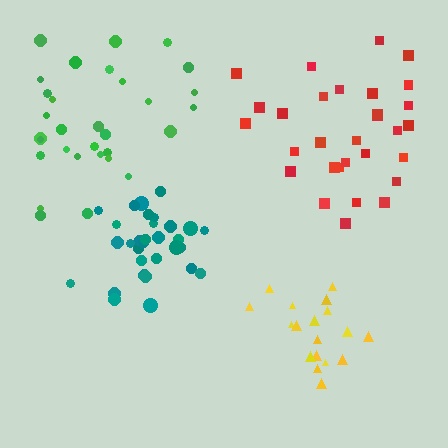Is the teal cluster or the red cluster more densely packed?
Teal.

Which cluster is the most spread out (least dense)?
Red.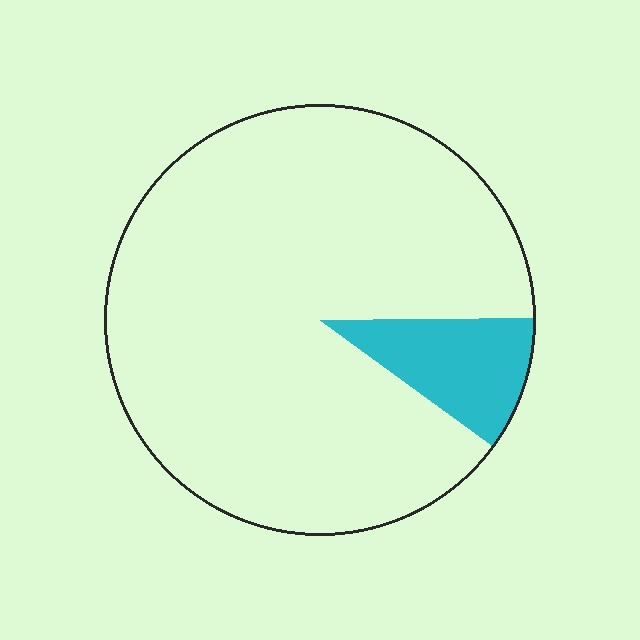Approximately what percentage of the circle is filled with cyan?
Approximately 10%.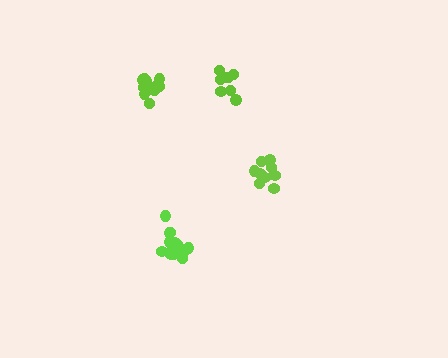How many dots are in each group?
Group 1: 8 dots, Group 2: 13 dots, Group 3: 14 dots, Group 4: 10 dots (45 total).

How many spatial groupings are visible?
There are 4 spatial groupings.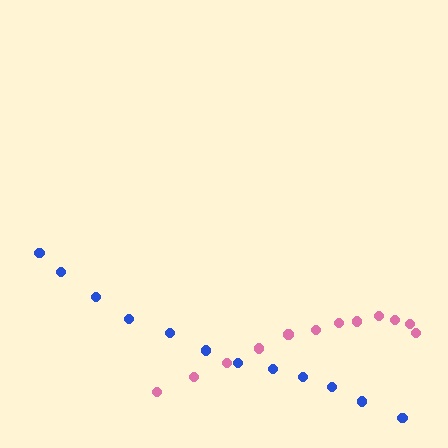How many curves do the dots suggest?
There are 2 distinct paths.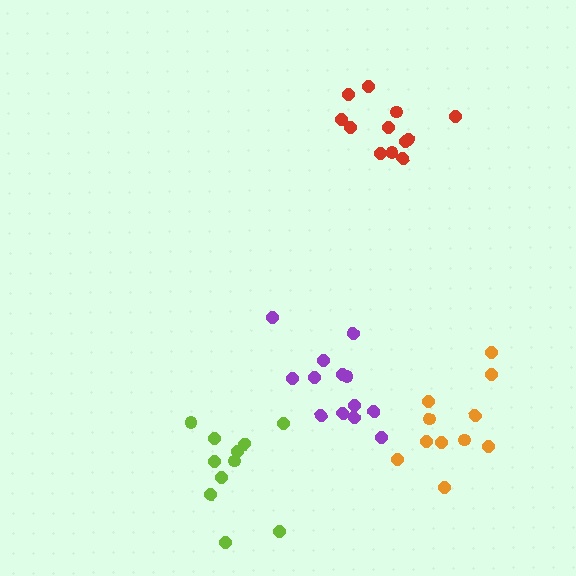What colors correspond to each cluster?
The clusters are colored: red, lime, purple, orange.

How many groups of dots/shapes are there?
There are 4 groups.